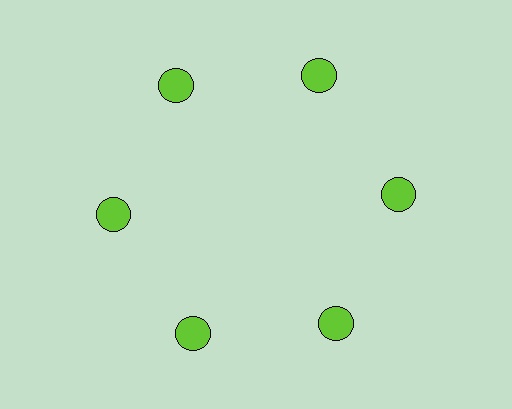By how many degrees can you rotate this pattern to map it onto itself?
The pattern maps onto itself every 60 degrees of rotation.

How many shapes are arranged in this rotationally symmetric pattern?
There are 6 shapes, arranged in 6 groups of 1.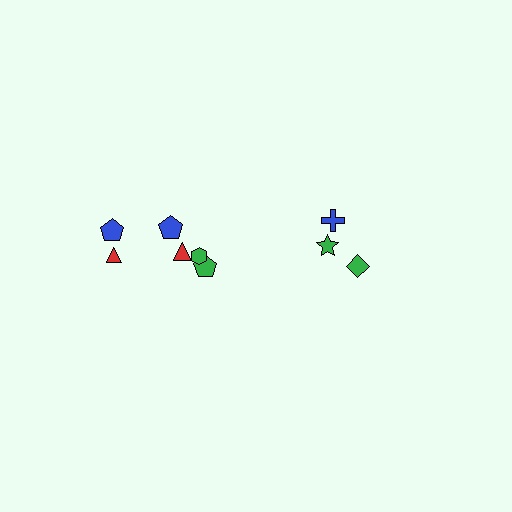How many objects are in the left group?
There are 6 objects.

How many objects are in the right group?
There are 3 objects.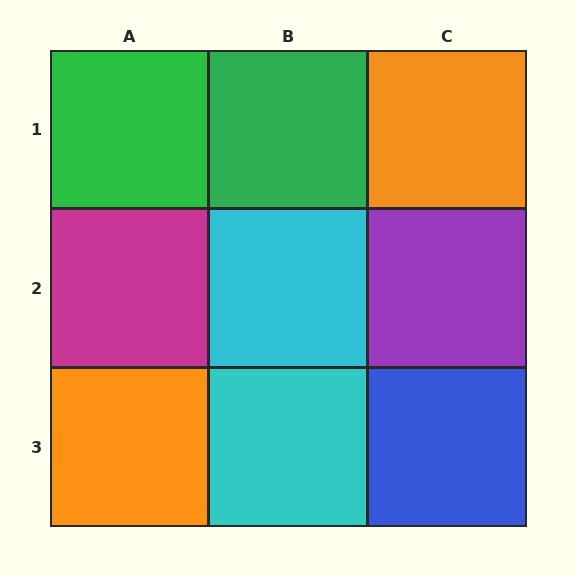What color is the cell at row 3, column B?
Cyan.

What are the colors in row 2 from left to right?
Magenta, cyan, purple.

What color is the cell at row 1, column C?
Orange.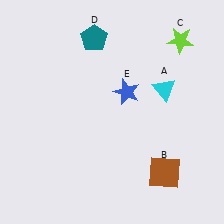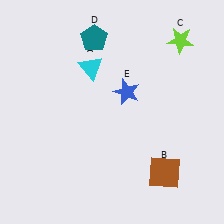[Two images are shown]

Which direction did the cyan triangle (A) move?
The cyan triangle (A) moved left.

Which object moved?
The cyan triangle (A) moved left.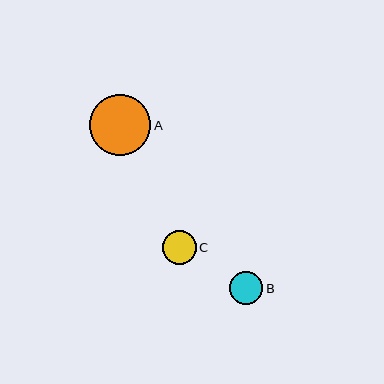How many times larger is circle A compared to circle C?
Circle A is approximately 1.8 times the size of circle C.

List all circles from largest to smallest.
From largest to smallest: A, C, B.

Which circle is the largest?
Circle A is the largest with a size of approximately 61 pixels.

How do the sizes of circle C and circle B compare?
Circle C and circle B are approximately the same size.